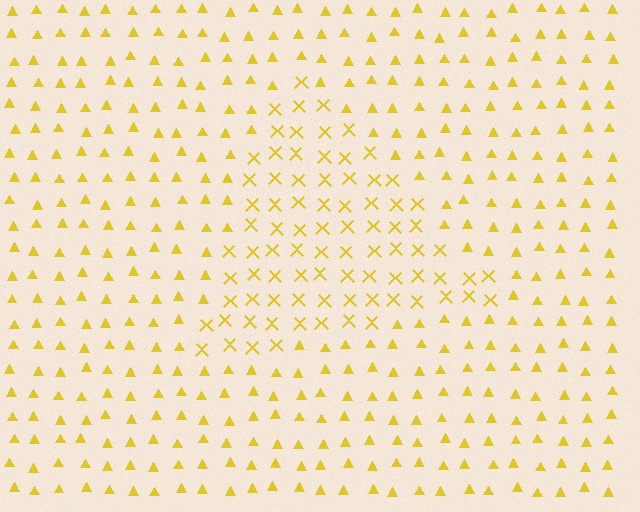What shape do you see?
I see a triangle.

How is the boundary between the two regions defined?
The boundary is defined by a change in element shape: X marks inside vs. triangles outside. All elements share the same color and spacing.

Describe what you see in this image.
The image is filled with small yellow elements arranged in a uniform grid. A triangle-shaped region contains X marks, while the surrounding area contains triangles. The boundary is defined purely by the change in element shape.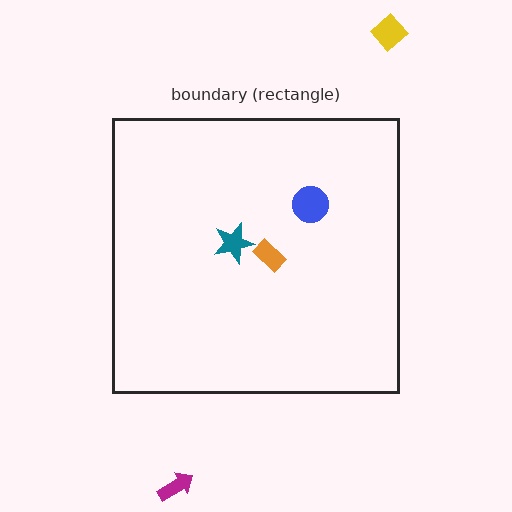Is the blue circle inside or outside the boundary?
Inside.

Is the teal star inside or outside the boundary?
Inside.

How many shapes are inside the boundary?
3 inside, 2 outside.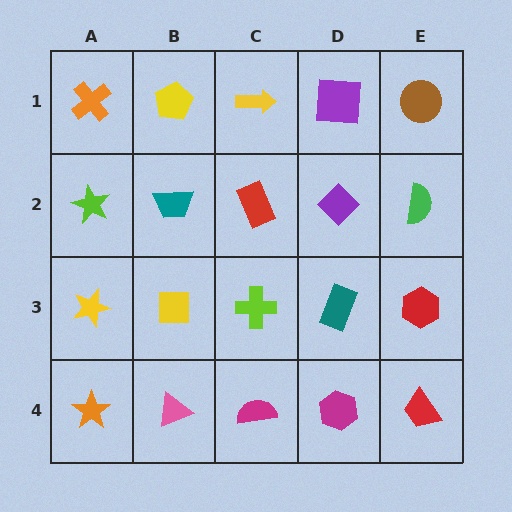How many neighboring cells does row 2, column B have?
4.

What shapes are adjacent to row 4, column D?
A teal rectangle (row 3, column D), a magenta semicircle (row 4, column C), a red trapezoid (row 4, column E).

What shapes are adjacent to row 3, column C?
A red rectangle (row 2, column C), a magenta semicircle (row 4, column C), a yellow square (row 3, column B), a teal rectangle (row 3, column D).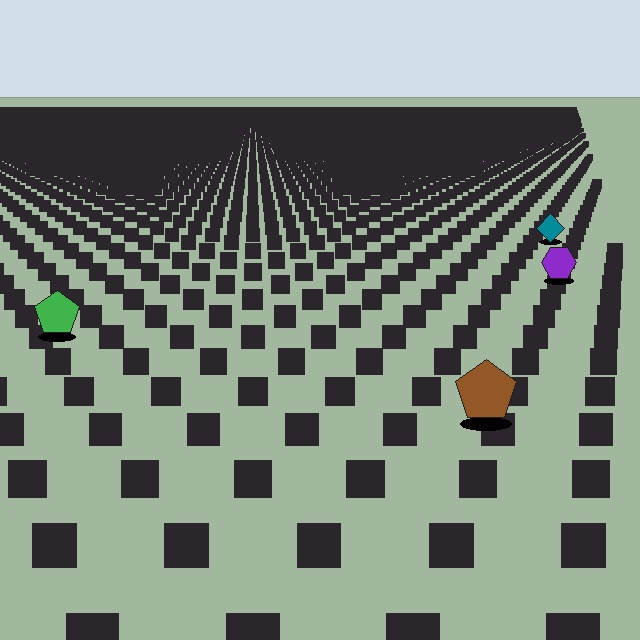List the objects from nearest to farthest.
From nearest to farthest: the brown pentagon, the green pentagon, the purple hexagon, the teal diamond.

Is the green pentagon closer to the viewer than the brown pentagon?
No. The brown pentagon is closer — you can tell from the texture gradient: the ground texture is coarser near it.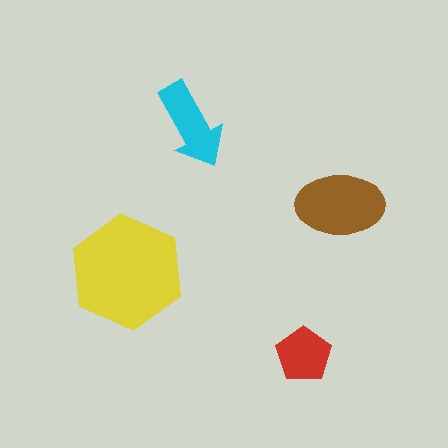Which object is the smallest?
The red pentagon.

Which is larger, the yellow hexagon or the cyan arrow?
The yellow hexagon.